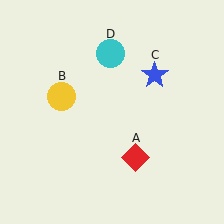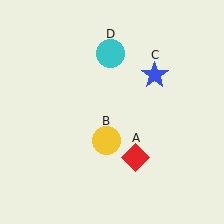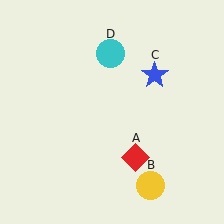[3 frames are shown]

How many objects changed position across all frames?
1 object changed position: yellow circle (object B).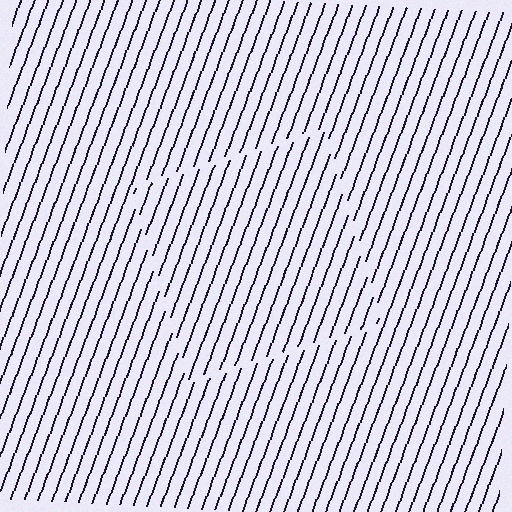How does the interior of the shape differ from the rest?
The interior of the shape contains the same grating, shifted by half a period — the contour is defined by the phase discontinuity where line-ends from the inner and outer gratings abut.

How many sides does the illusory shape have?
4 sides — the line-ends trace a square.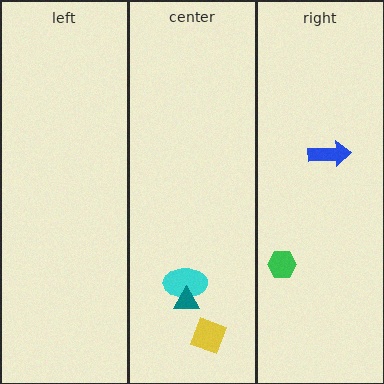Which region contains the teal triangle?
The center region.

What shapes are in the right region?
The green hexagon, the blue arrow.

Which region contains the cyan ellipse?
The center region.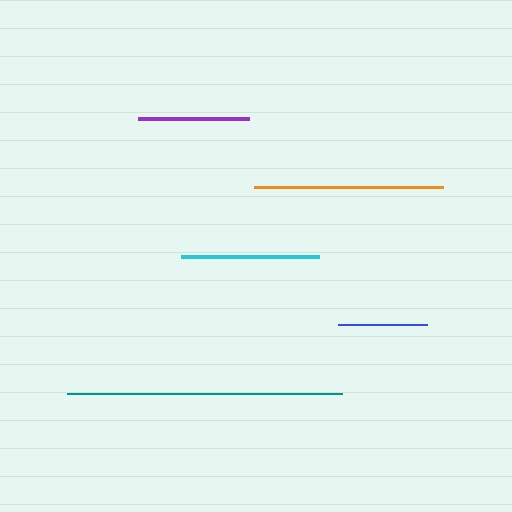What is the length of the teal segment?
The teal segment is approximately 275 pixels long.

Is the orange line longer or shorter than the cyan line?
The orange line is longer than the cyan line.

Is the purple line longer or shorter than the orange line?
The orange line is longer than the purple line.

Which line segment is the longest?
The teal line is the longest at approximately 275 pixels.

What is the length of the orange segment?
The orange segment is approximately 189 pixels long.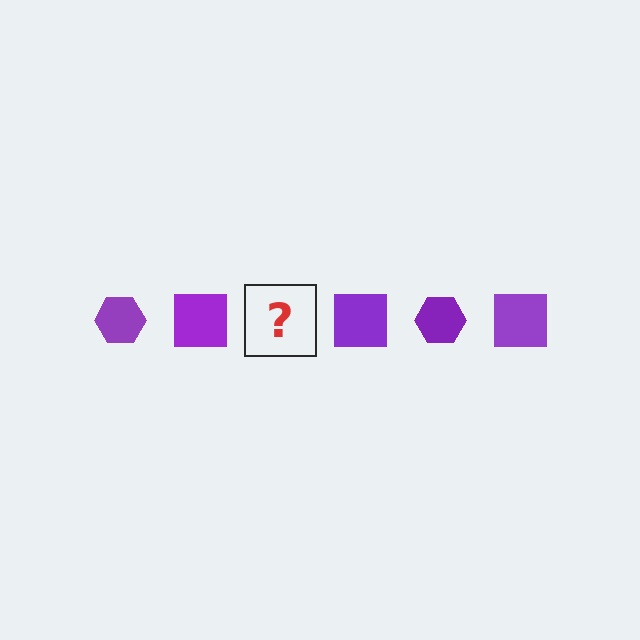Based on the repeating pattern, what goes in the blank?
The blank should be a purple hexagon.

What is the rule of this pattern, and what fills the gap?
The rule is that the pattern cycles through hexagon, square shapes in purple. The gap should be filled with a purple hexagon.